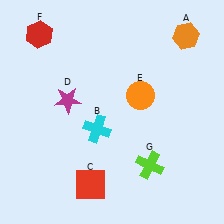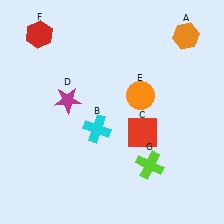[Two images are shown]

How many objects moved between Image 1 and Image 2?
1 object moved between the two images.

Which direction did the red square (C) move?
The red square (C) moved up.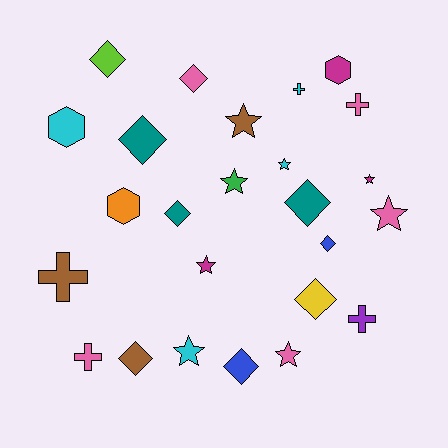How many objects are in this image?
There are 25 objects.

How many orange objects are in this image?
There is 1 orange object.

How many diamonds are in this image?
There are 9 diamonds.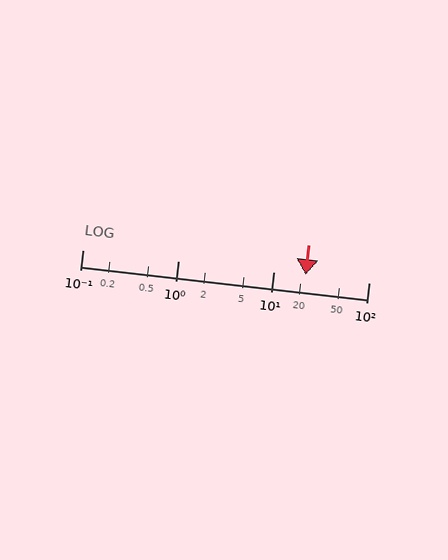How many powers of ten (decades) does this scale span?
The scale spans 3 decades, from 0.1 to 100.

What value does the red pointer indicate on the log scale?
The pointer indicates approximately 22.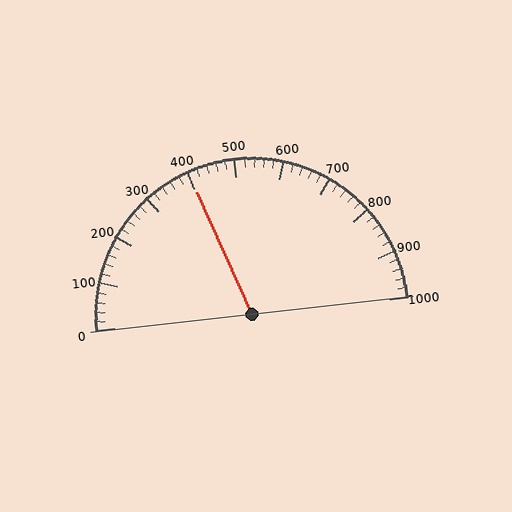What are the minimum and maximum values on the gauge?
The gauge ranges from 0 to 1000.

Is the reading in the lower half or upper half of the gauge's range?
The reading is in the lower half of the range (0 to 1000).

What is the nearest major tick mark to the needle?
The nearest major tick mark is 400.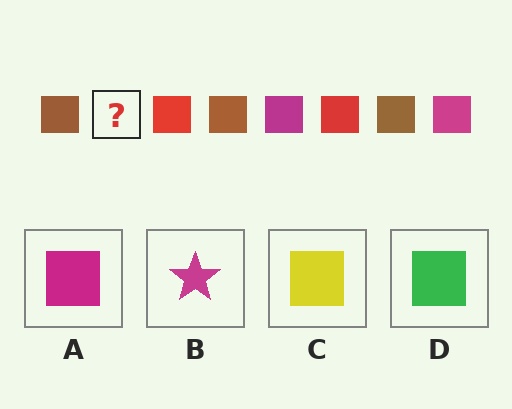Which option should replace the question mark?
Option A.